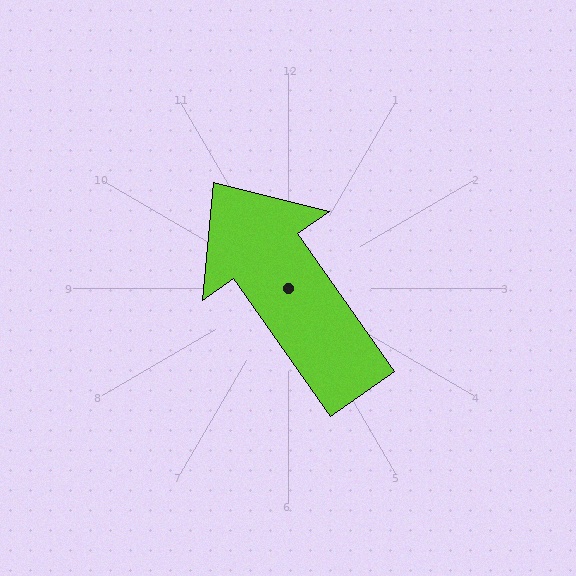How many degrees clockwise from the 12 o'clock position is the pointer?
Approximately 325 degrees.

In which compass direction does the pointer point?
Northwest.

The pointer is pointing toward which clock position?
Roughly 11 o'clock.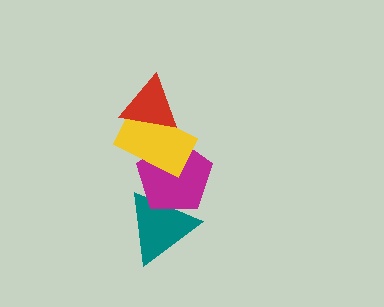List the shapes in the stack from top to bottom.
From top to bottom: the red triangle, the yellow rectangle, the magenta pentagon, the teal triangle.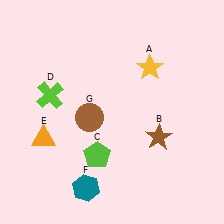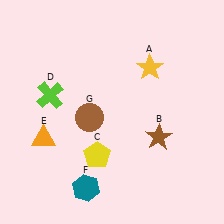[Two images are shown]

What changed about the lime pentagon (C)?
In Image 1, C is lime. In Image 2, it changed to yellow.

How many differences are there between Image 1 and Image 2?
There is 1 difference between the two images.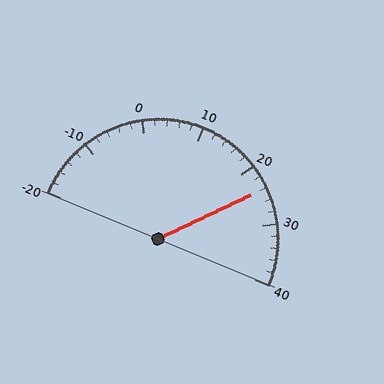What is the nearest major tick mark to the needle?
The nearest major tick mark is 20.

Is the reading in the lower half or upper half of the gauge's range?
The reading is in the upper half of the range (-20 to 40).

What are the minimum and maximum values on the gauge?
The gauge ranges from -20 to 40.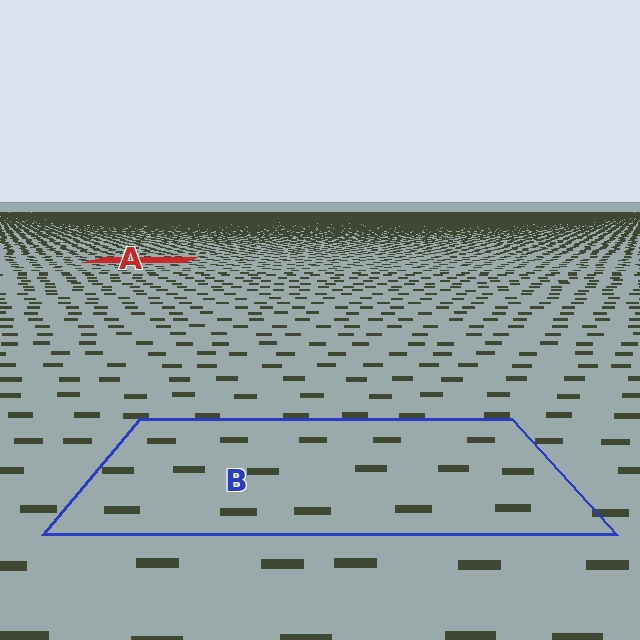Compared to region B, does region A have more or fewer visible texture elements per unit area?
Region A has more texture elements per unit area — they are packed more densely because it is farther away.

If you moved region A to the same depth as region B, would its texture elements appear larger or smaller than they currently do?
They would appear larger. At a closer depth, the same texture elements are projected at a bigger on-screen size.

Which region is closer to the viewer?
Region B is closer. The texture elements there are larger and more spread out.